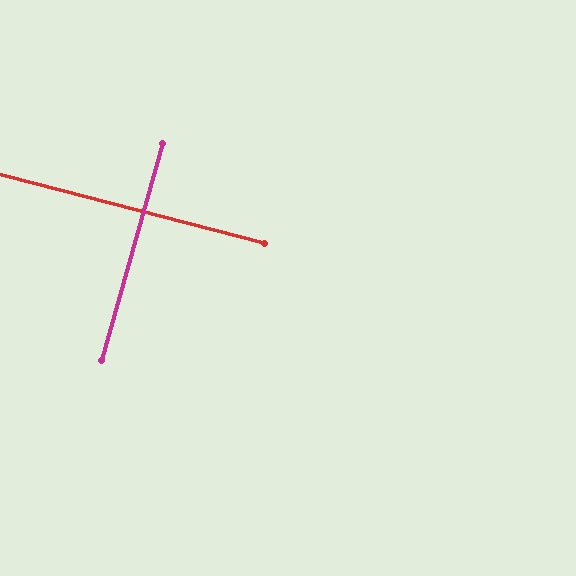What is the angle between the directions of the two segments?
Approximately 89 degrees.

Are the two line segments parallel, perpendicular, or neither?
Perpendicular — they meet at approximately 89°.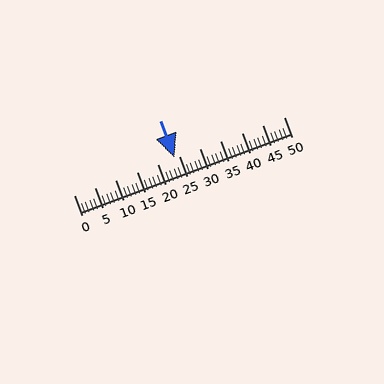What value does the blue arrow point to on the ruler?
The blue arrow points to approximately 24.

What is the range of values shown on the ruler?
The ruler shows values from 0 to 50.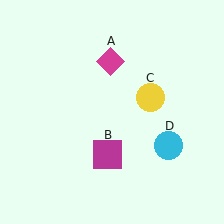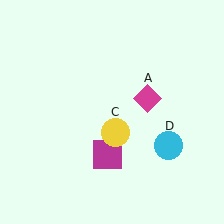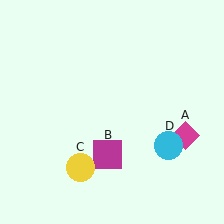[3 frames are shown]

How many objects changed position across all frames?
2 objects changed position: magenta diamond (object A), yellow circle (object C).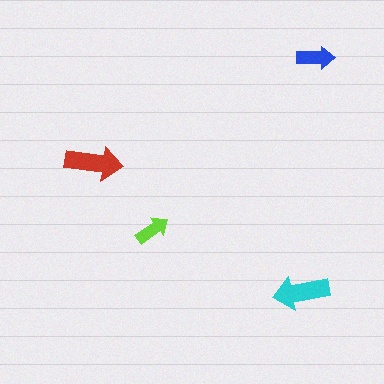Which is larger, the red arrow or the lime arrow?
The red one.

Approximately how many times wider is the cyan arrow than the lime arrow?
About 1.5 times wider.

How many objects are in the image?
There are 4 objects in the image.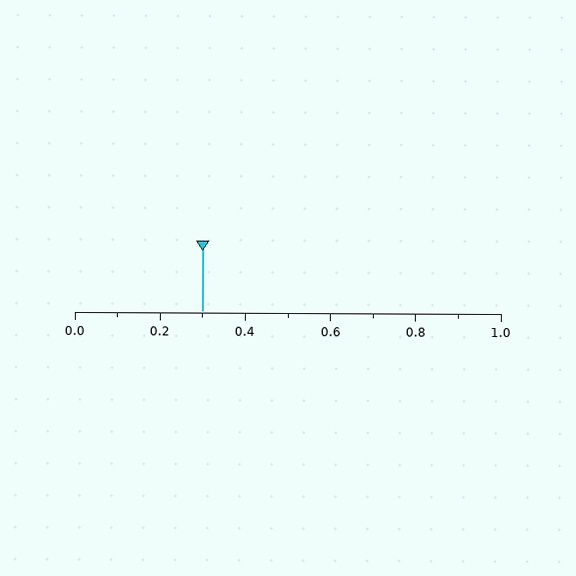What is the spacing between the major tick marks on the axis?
The major ticks are spaced 0.2 apart.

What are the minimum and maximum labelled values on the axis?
The axis runs from 0.0 to 1.0.